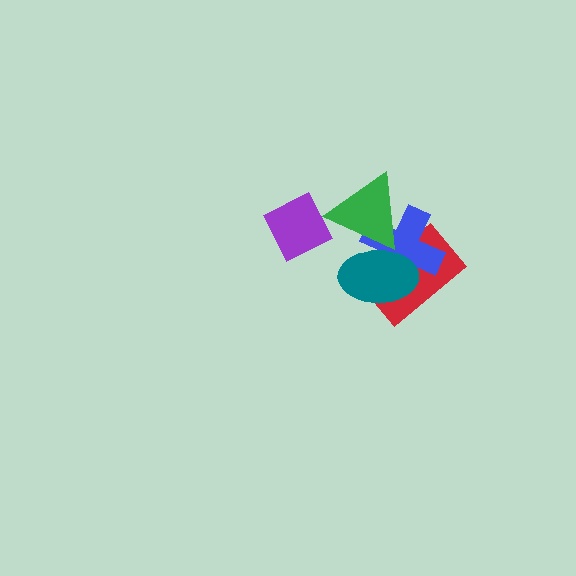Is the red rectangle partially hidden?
Yes, it is partially covered by another shape.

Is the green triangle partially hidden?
No, no other shape covers it.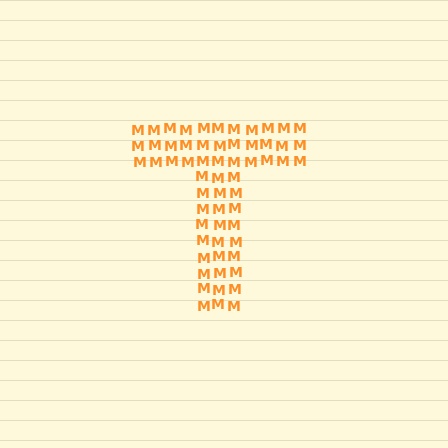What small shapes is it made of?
It is made of small letter M's.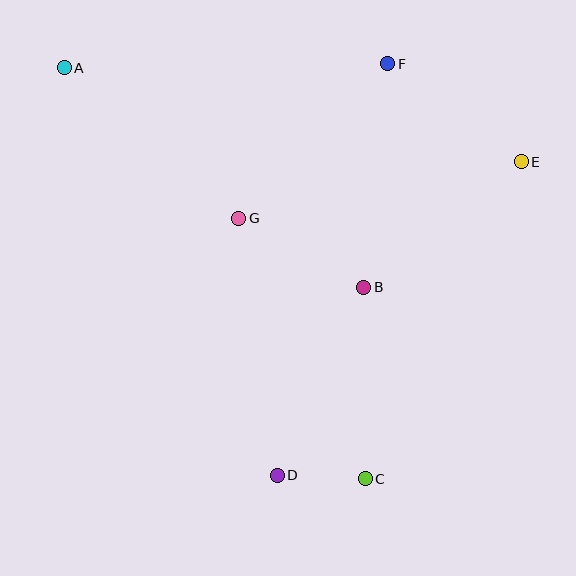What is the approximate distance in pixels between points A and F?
The distance between A and F is approximately 323 pixels.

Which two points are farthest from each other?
Points A and C are farthest from each other.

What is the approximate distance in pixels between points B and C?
The distance between B and C is approximately 191 pixels.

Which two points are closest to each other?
Points C and D are closest to each other.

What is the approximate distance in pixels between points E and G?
The distance between E and G is approximately 288 pixels.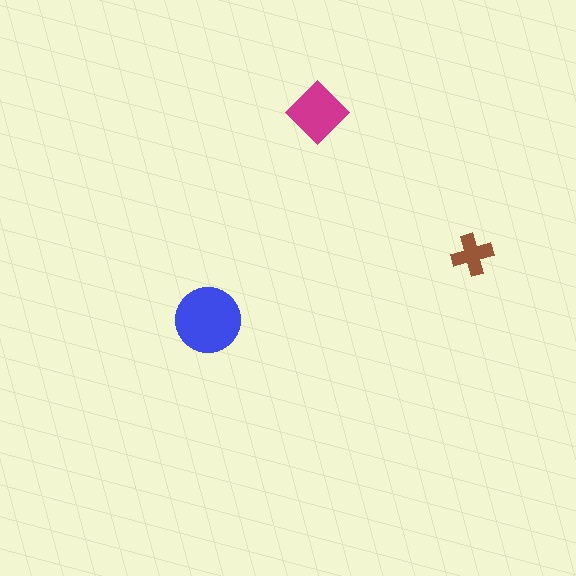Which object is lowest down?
The blue circle is bottommost.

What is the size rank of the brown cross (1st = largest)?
3rd.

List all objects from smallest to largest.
The brown cross, the magenta diamond, the blue circle.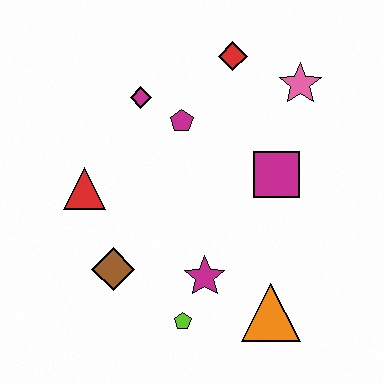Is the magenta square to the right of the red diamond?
Yes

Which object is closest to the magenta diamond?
The magenta pentagon is closest to the magenta diamond.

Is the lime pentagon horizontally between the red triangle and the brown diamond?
No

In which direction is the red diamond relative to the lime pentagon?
The red diamond is above the lime pentagon.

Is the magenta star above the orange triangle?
Yes